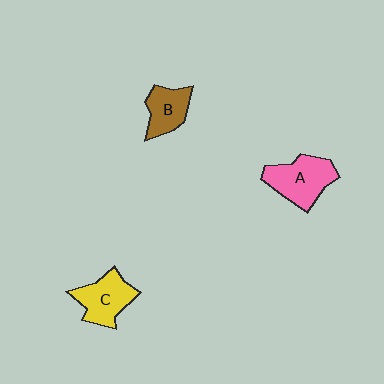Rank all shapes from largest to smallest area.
From largest to smallest: A (pink), C (yellow), B (brown).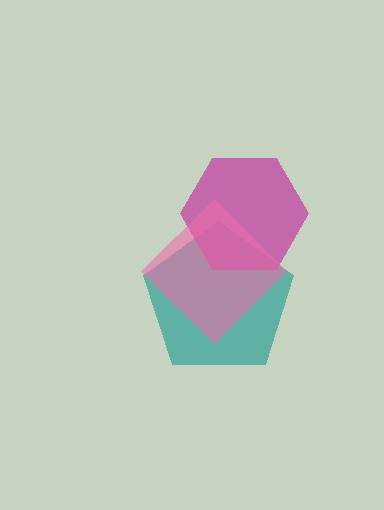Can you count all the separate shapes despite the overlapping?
Yes, there are 3 separate shapes.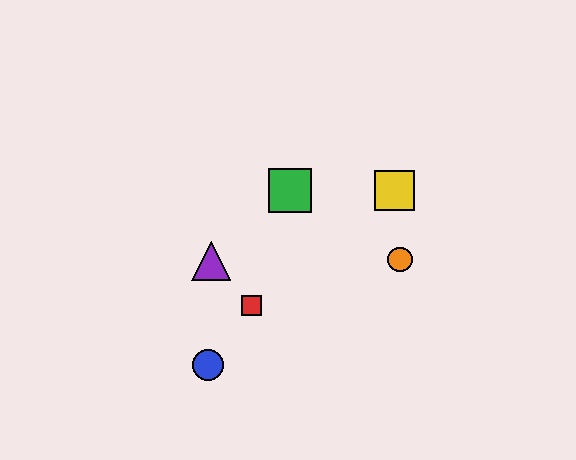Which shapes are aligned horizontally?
The green square, the yellow square are aligned horizontally.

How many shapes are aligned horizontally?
2 shapes (the green square, the yellow square) are aligned horizontally.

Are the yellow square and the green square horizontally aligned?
Yes, both are at y≈191.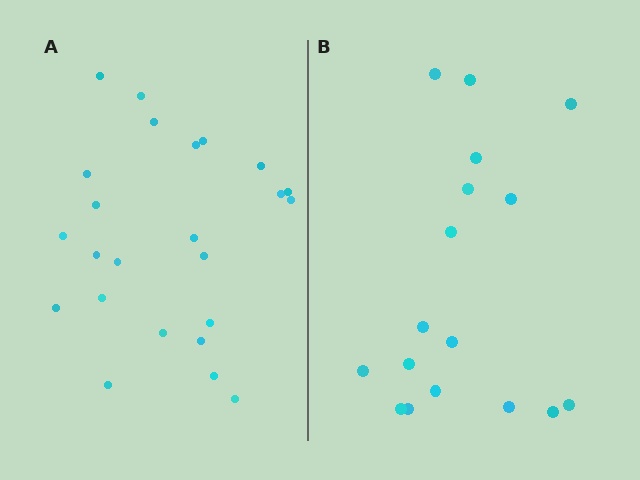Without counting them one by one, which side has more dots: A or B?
Region A (the left region) has more dots.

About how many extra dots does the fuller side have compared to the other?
Region A has roughly 8 or so more dots than region B.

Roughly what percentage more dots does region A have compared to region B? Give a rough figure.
About 40% more.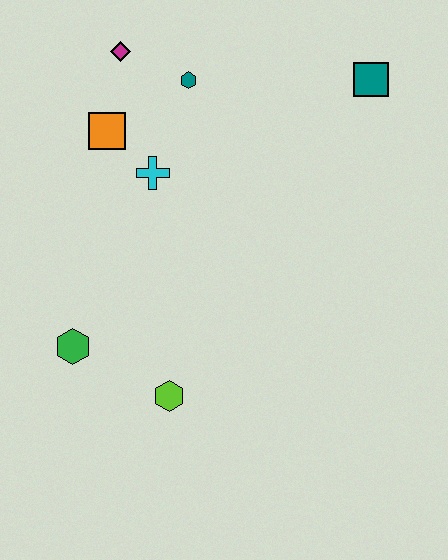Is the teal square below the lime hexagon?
No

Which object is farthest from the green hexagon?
The teal square is farthest from the green hexagon.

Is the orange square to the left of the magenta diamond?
Yes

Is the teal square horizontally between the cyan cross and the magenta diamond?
No